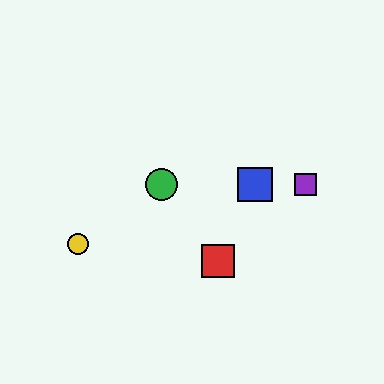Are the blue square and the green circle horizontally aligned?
Yes, both are at y≈185.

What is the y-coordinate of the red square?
The red square is at y≈261.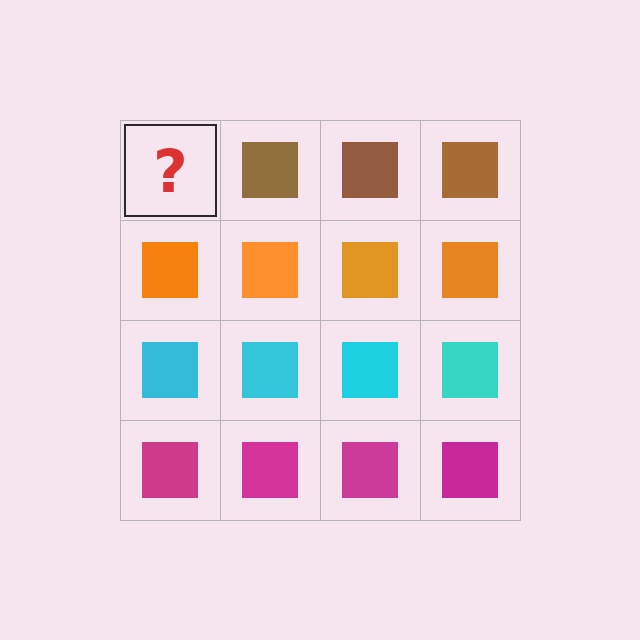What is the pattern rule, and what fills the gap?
The rule is that each row has a consistent color. The gap should be filled with a brown square.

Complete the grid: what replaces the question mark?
The question mark should be replaced with a brown square.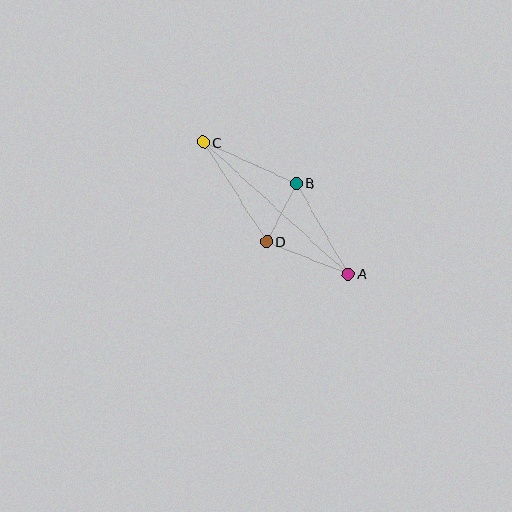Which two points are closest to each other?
Points B and D are closest to each other.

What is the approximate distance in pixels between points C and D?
The distance between C and D is approximately 118 pixels.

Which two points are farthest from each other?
Points A and C are farthest from each other.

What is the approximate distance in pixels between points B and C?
The distance between B and C is approximately 102 pixels.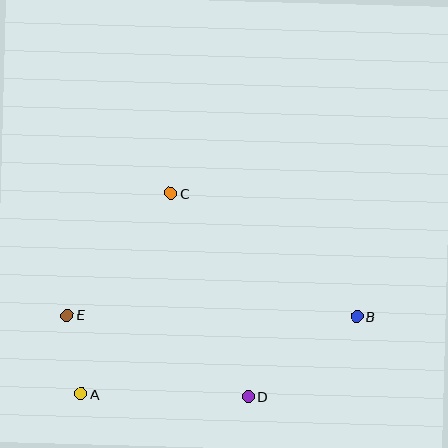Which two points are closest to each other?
Points A and E are closest to each other.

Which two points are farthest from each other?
Points B and E are farthest from each other.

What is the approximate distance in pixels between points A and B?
The distance between A and B is approximately 287 pixels.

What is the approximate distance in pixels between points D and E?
The distance between D and E is approximately 199 pixels.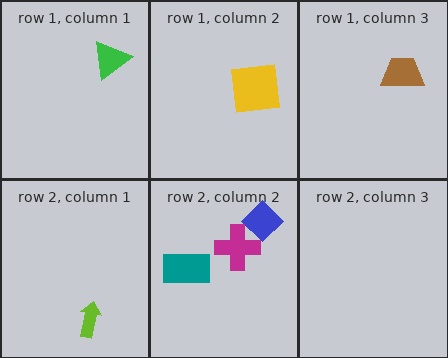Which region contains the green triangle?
The row 1, column 1 region.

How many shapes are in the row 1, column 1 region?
1.